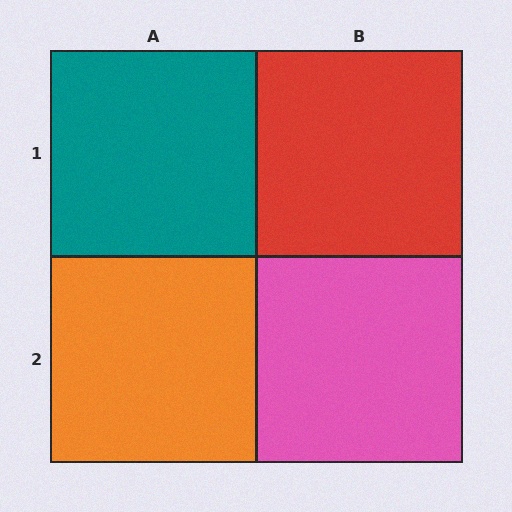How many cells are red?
1 cell is red.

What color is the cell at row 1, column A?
Teal.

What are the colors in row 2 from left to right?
Orange, pink.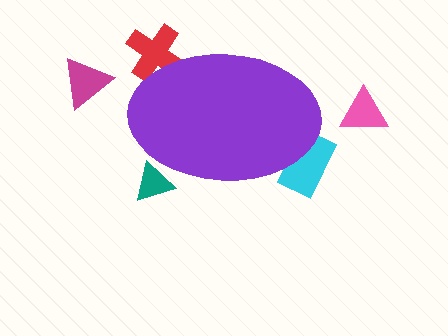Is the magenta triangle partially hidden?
No, the magenta triangle is fully visible.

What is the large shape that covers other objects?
A purple ellipse.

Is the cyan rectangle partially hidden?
Yes, the cyan rectangle is partially hidden behind the purple ellipse.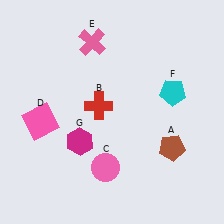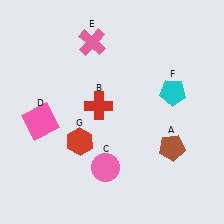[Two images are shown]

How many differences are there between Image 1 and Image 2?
There is 1 difference between the two images.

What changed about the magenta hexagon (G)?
In Image 1, G is magenta. In Image 2, it changed to red.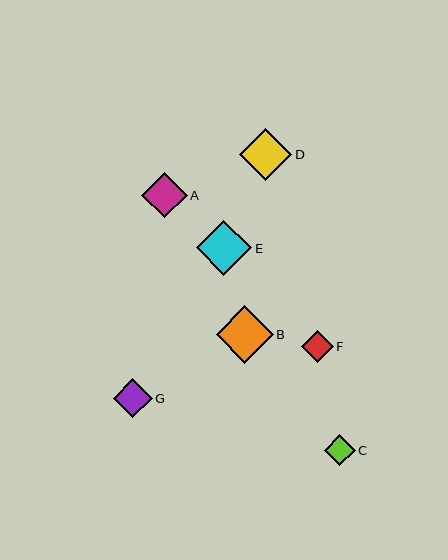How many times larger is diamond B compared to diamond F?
Diamond B is approximately 1.8 times the size of diamond F.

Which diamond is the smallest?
Diamond C is the smallest with a size of approximately 31 pixels.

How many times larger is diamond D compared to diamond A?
Diamond D is approximately 1.2 times the size of diamond A.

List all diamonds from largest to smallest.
From largest to smallest: B, E, D, A, G, F, C.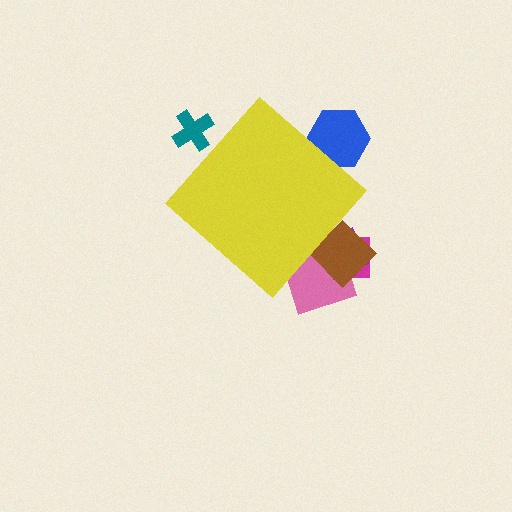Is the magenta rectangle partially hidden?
Yes, the magenta rectangle is partially hidden behind the yellow diamond.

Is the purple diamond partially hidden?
Yes, the purple diamond is partially hidden behind the yellow diamond.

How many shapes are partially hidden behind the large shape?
6 shapes are partially hidden.